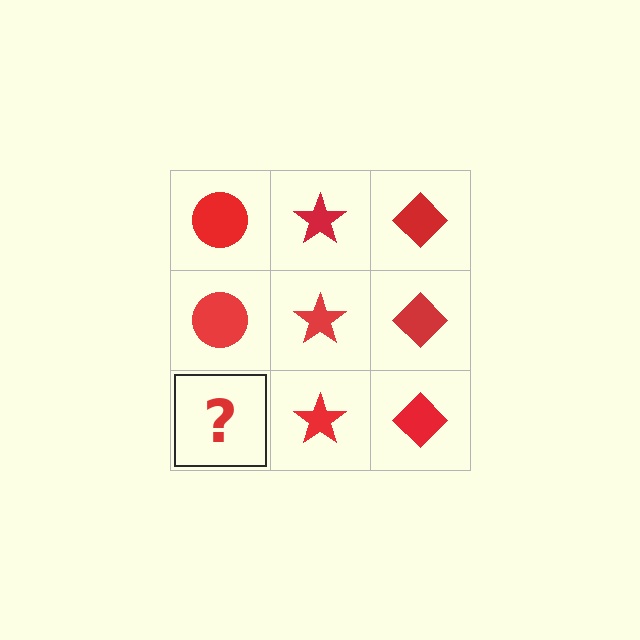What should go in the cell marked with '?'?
The missing cell should contain a red circle.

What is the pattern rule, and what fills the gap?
The rule is that each column has a consistent shape. The gap should be filled with a red circle.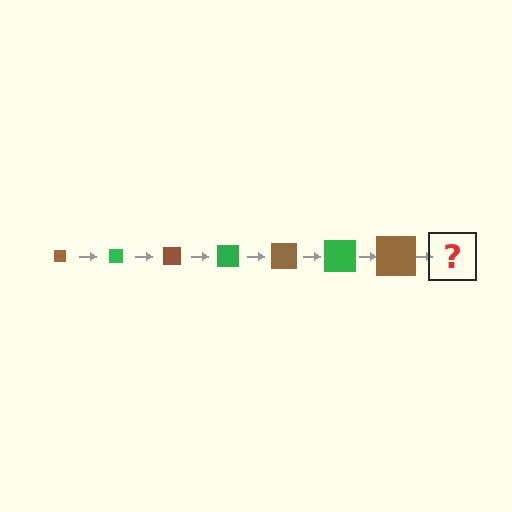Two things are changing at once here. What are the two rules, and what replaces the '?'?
The two rules are that the square grows larger each step and the color cycles through brown and green. The '?' should be a green square, larger than the previous one.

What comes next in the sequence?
The next element should be a green square, larger than the previous one.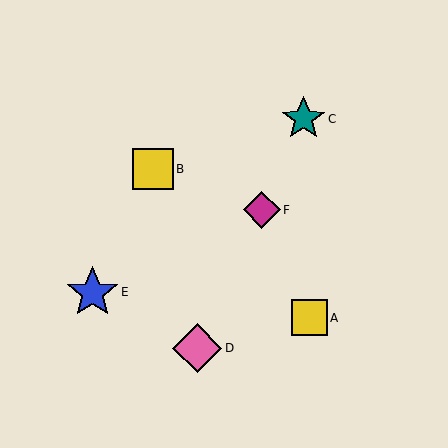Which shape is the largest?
The blue star (labeled E) is the largest.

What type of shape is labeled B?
Shape B is a yellow square.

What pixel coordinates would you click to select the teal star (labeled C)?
Click at (303, 119) to select the teal star C.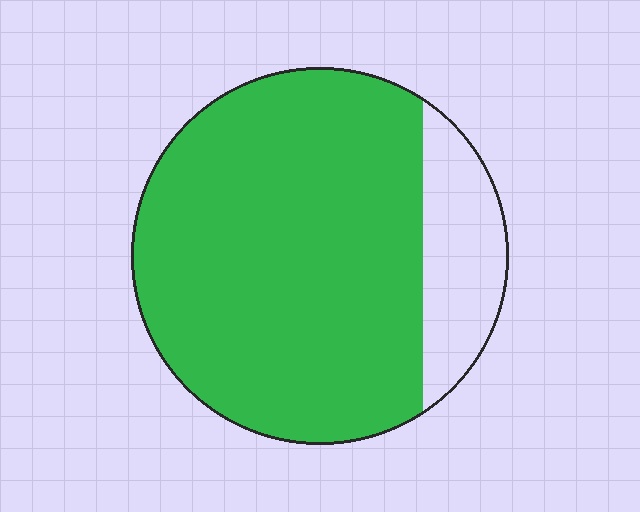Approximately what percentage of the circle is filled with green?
Approximately 85%.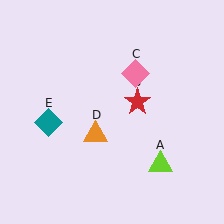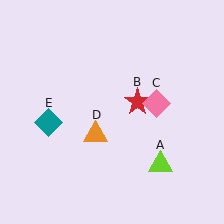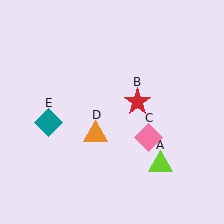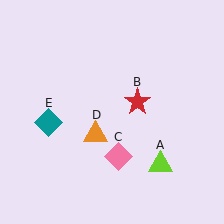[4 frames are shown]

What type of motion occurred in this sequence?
The pink diamond (object C) rotated clockwise around the center of the scene.